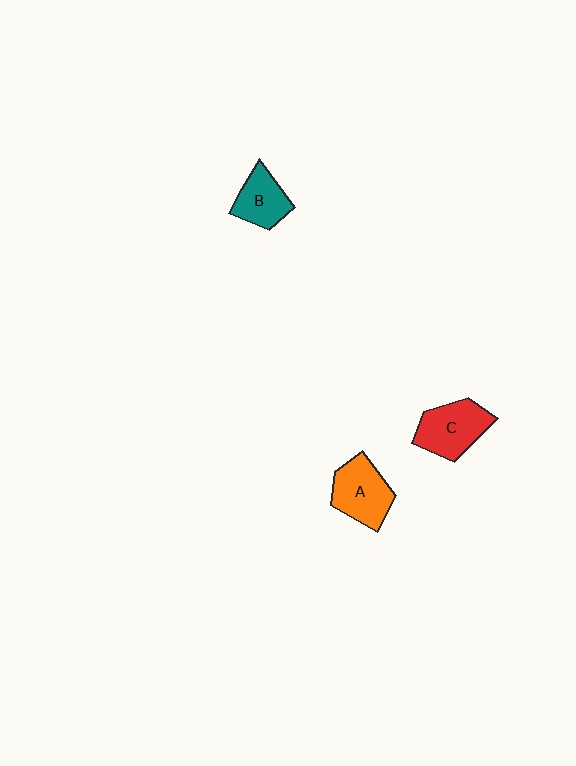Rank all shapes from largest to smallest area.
From largest to smallest: C (red), A (orange), B (teal).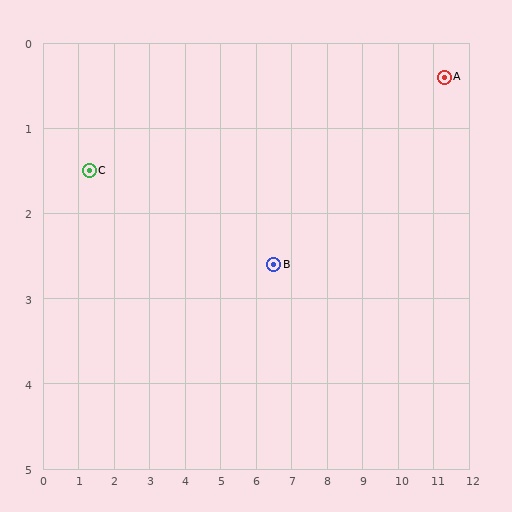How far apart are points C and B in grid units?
Points C and B are about 5.3 grid units apart.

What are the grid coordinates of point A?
Point A is at approximately (11.3, 0.4).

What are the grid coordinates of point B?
Point B is at approximately (6.5, 2.6).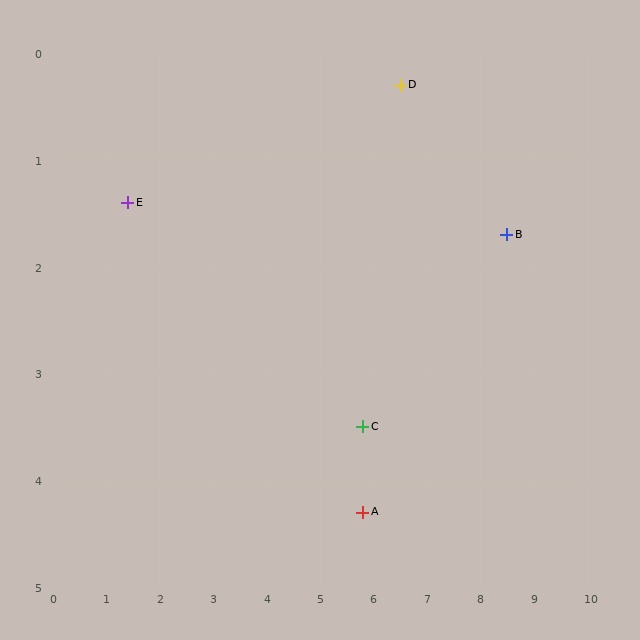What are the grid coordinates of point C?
Point C is at approximately (5.8, 3.5).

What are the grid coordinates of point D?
Point D is at approximately (6.5, 0.3).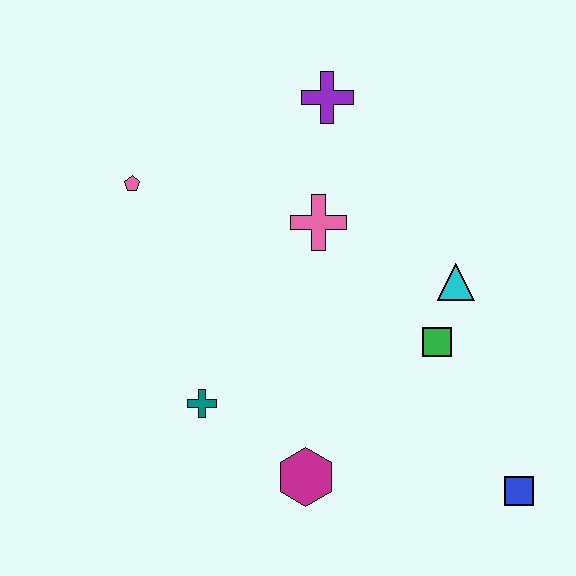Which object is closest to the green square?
The cyan triangle is closest to the green square.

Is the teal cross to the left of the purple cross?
Yes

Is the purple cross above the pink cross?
Yes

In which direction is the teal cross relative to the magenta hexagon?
The teal cross is to the left of the magenta hexagon.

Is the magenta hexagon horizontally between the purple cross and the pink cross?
No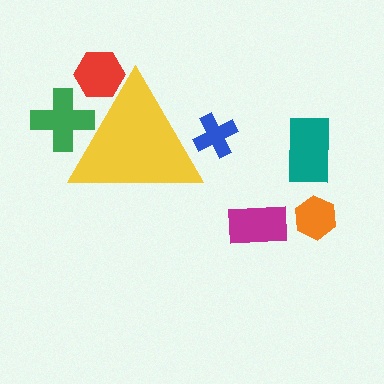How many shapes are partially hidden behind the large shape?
3 shapes are partially hidden.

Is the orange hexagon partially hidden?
No, the orange hexagon is fully visible.